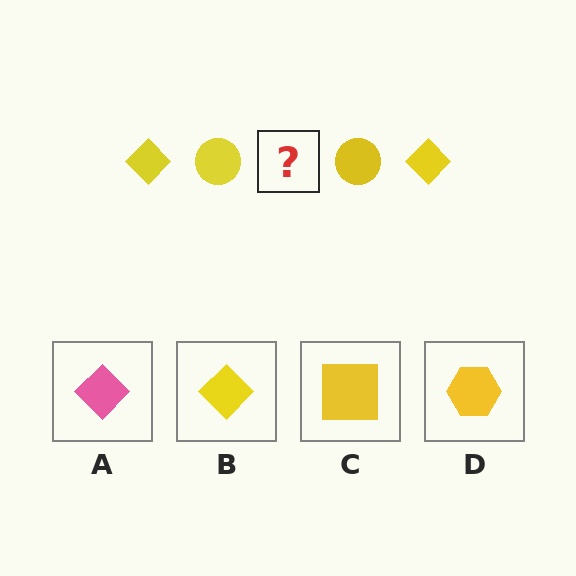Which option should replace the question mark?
Option B.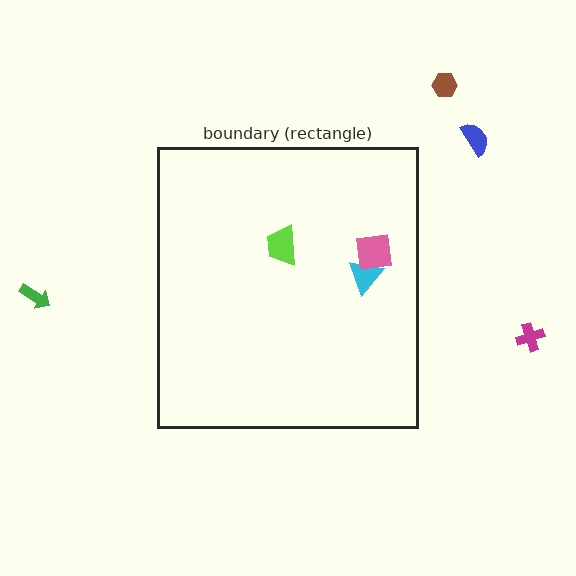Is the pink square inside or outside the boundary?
Inside.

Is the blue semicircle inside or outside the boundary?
Outside.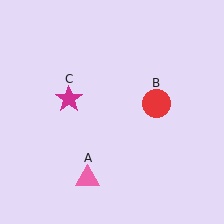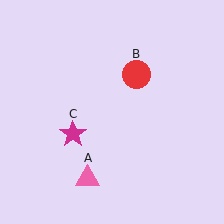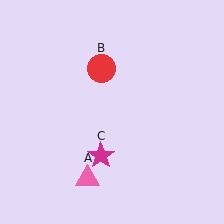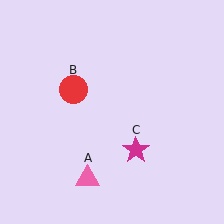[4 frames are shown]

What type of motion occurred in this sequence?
The red circle (object B), magenta star (object C) rotated counterclockwise around the center of the scene.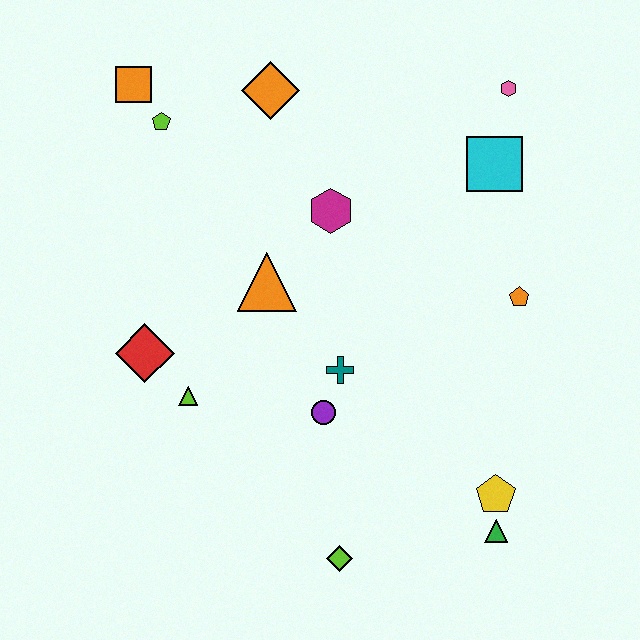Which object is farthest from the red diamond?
The pink hexagon is farthest from the red diamond.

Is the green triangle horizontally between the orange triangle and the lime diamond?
No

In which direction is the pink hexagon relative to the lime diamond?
The pink hexagon is above the lime diamond.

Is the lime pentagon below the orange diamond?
Yes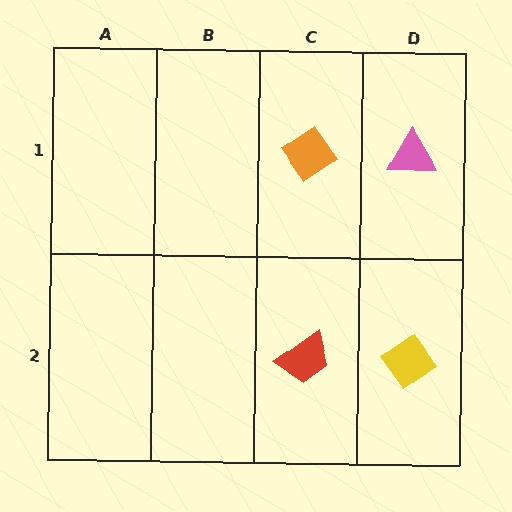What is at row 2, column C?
A red trapezoid.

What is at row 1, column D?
A pink triangle.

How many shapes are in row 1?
2 shapes.